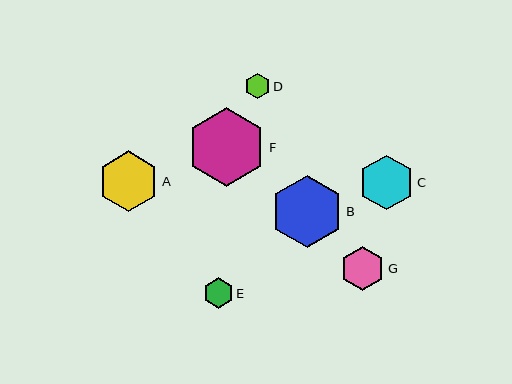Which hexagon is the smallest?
Hexagon D is the smallest with a size of approximately 25 pixels.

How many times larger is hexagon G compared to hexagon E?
Hexagon G is approximately 1.5 times the size of hexagon E.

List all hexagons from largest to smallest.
From largest to smallest: F, B, A, C, G, E, D.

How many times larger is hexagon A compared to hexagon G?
Hexagon A is approximately 1.4 times the size of hexagon G.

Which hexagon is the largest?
Hexagon F is the largest with a size of approximately 79 pixels.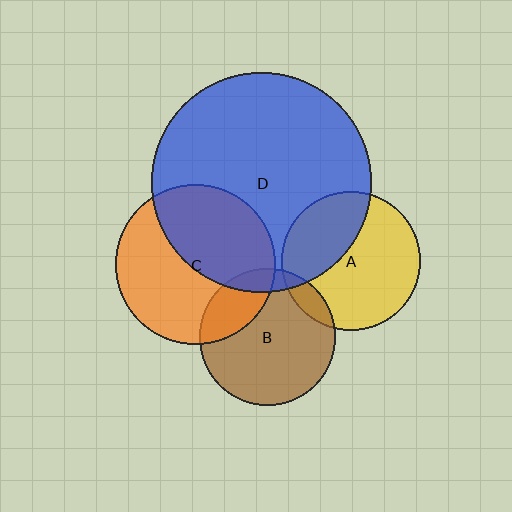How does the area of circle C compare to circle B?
Approximately 1.4 times.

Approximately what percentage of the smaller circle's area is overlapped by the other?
Approximately 25%.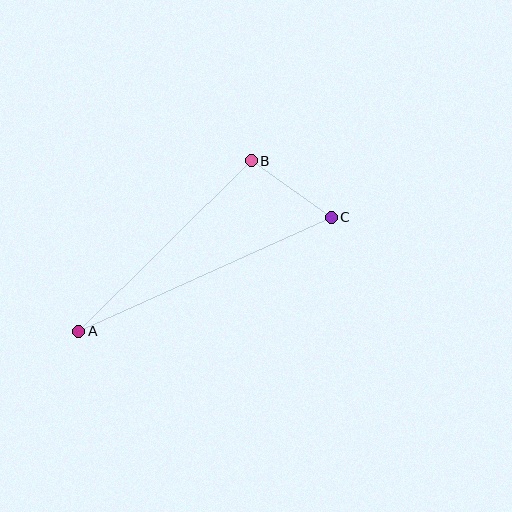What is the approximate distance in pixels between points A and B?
The distance between A and B is approximately 243 pixels.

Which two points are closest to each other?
Points B and C are closest to each other.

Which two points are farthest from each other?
Points A and C are farthest from each other.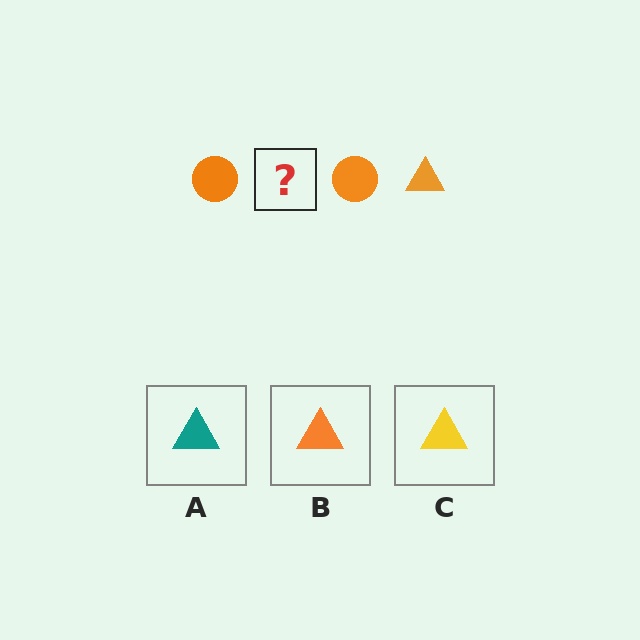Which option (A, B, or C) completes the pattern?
B.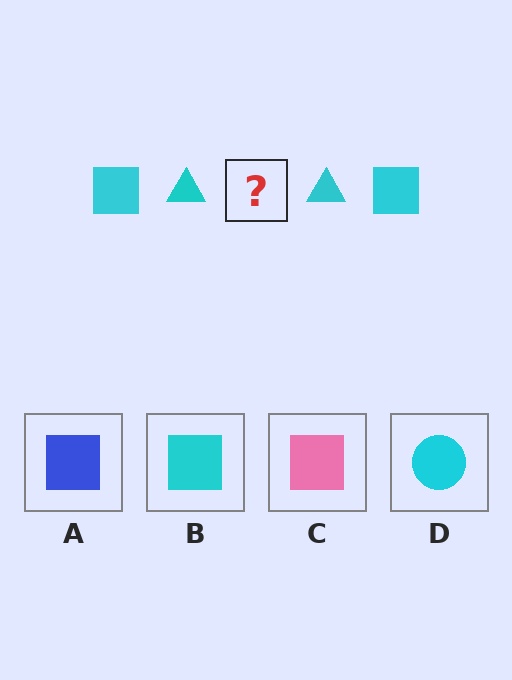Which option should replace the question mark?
Option B.